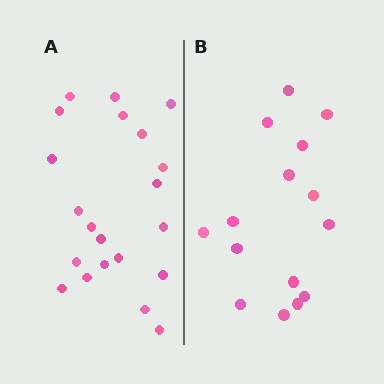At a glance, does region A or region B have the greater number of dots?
Region A (the left region) has more dots.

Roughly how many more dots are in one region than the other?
Region A has about 6 more dots than region B.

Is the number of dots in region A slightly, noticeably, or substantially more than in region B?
Region A has noticeably more, but not dramatically so. The ratio is roughly 1.4 to 1.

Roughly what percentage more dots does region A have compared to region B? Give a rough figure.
About 40% more.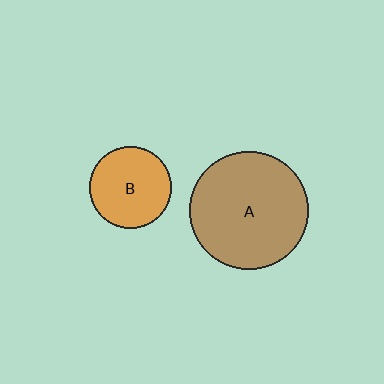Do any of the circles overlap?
No, none of the circles overlap.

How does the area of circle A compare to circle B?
Approximately 2.1 times.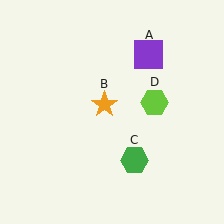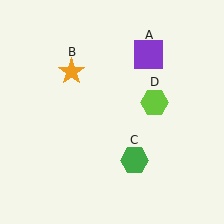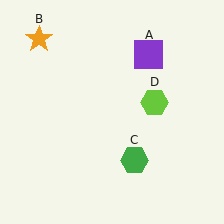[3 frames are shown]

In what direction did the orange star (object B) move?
The orange star (object B) moved up and to the left.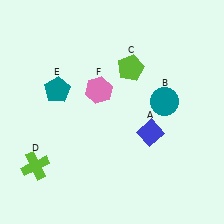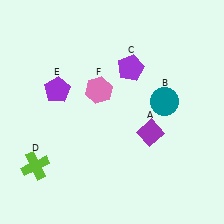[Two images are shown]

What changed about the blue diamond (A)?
In Image 1, A is blue. In Image 2, it changed to purple.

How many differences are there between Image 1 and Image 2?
There are 3 differences between the two images.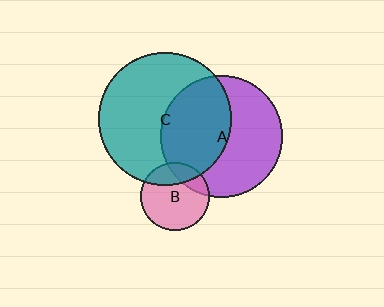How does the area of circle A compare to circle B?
Approximately 3.1 times.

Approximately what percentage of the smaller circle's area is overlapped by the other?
Approximately 20%.